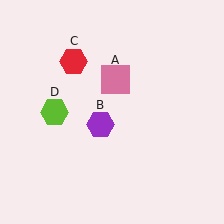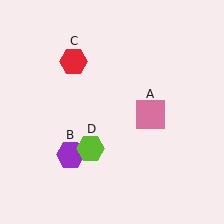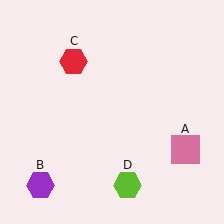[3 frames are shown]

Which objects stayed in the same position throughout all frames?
Red hexagon (object C) remained stationary.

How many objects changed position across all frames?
3 objects changed position: pink square (object A), purple hexagon (object B), lime hexagon (object D).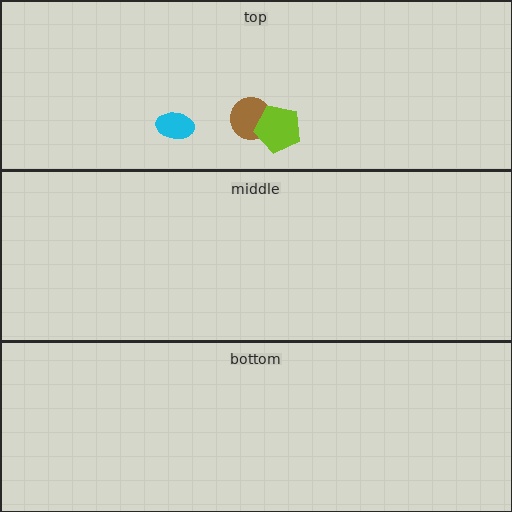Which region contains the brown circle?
The top region.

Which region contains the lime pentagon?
The top region.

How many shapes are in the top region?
3.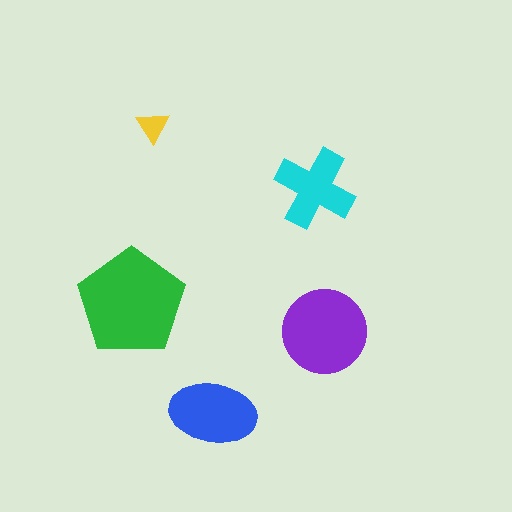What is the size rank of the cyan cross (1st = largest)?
4th.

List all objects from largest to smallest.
The green pentagon, the purple circle, the blue ellipse, the cyan cross, the yellow triangle.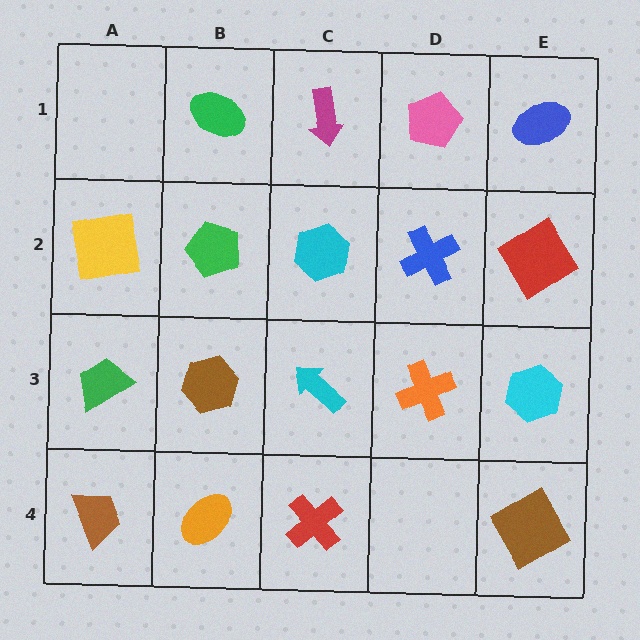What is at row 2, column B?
A green pentagon.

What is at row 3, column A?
A green trapezoid.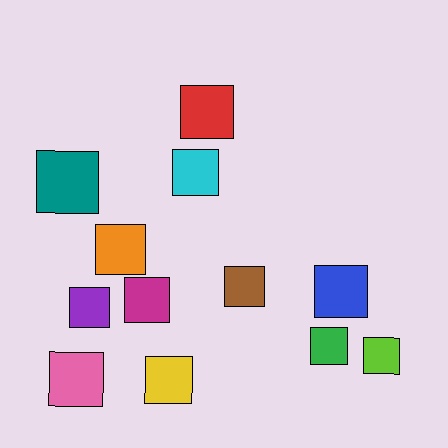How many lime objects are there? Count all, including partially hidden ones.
There is 1 lime object.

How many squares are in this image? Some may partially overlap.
There are 12 squares.